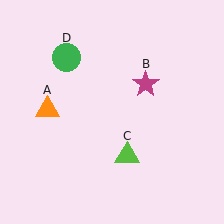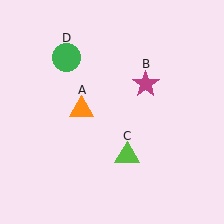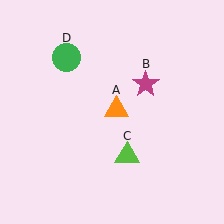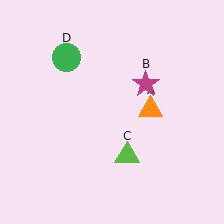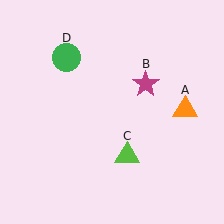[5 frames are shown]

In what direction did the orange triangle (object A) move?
The orange triangle (object A) moved right.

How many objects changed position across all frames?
1 object changed position: orange triangle (object A).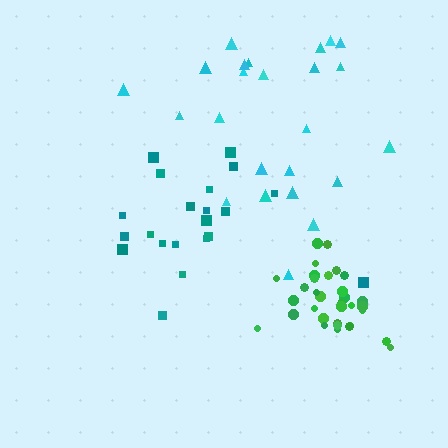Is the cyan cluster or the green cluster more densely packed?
Green.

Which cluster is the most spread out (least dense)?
Cyan.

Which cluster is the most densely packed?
Green.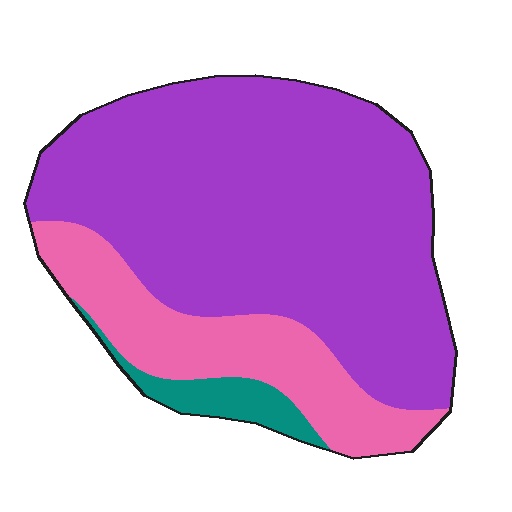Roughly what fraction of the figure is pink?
Pink covers 23% of the figure.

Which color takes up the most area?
Purple, at roughly 70%.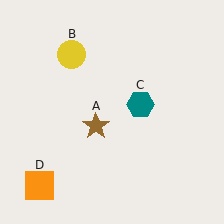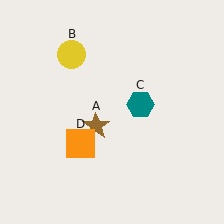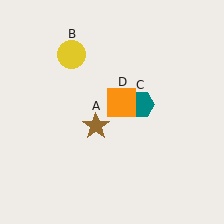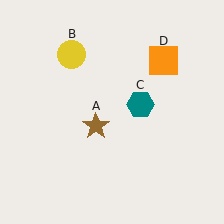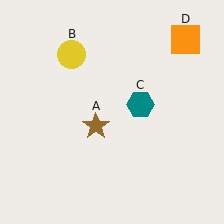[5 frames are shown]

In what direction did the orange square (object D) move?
The orange square (object D) moved up and to the right.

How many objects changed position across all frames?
1 object changed position: orange square (object D).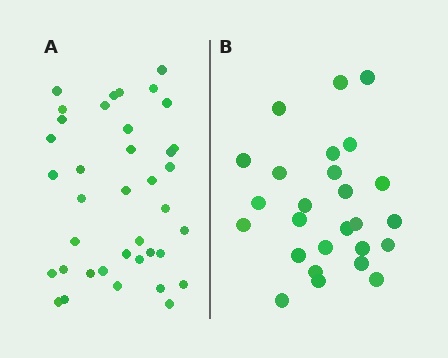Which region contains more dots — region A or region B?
Region A (the left region) has more dots.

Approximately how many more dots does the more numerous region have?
Region A has roughly 12 or so more dots than region B.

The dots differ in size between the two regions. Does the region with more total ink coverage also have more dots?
No. Region B has more total ink coverage because its dots are larger, but region A actually contains more individual dots. Total area can be misleading — the number of items is what matters here.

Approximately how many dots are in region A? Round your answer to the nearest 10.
About 40 dots. (The exact count is 38, which rounds to 40.)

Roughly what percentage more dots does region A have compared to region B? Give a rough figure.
About 45% more.